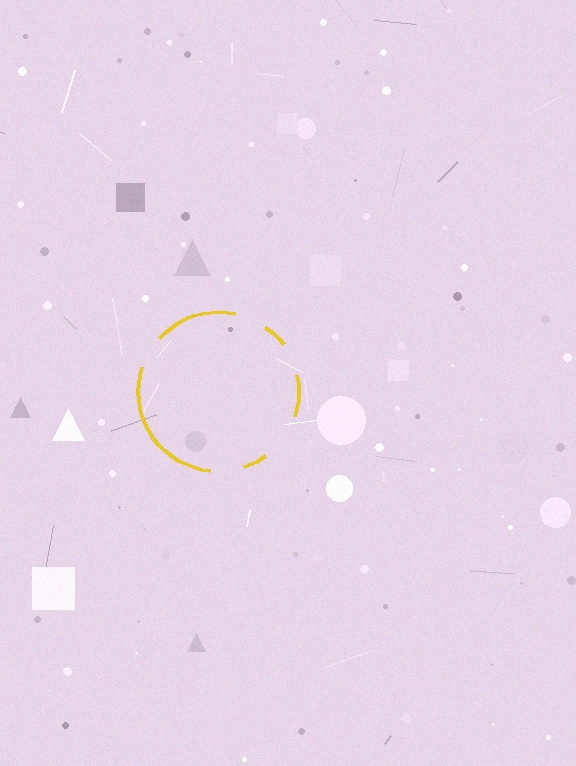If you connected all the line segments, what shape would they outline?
They would outline a circle.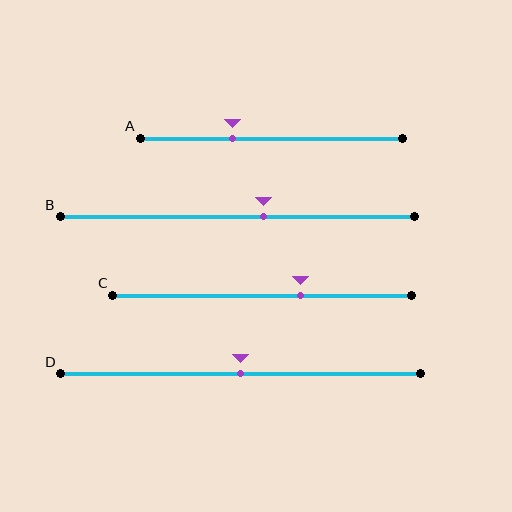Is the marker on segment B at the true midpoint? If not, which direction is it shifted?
No, the marker on segment B is shifted to the right by about 7% of the segment length.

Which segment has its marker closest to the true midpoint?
Segment D has its marker closest to the true midpoint.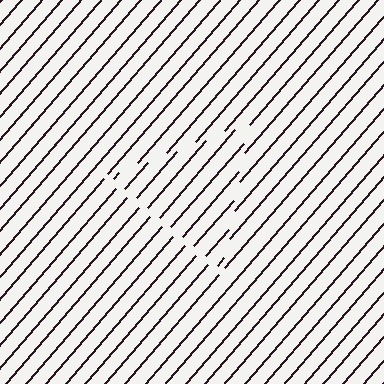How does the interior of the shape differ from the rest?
The interior of the shape contains the same grating, shifted by half a period — the contour is defined by the phase discontinuity where line-ends from the inner and outer gratings abut.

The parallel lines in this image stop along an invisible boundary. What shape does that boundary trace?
An illusory triangle. The interior of the shape contains the same grating, shifted by half a period — the contour is defined by the phase discontinuity where line-ends from the inner and outer gratings abut.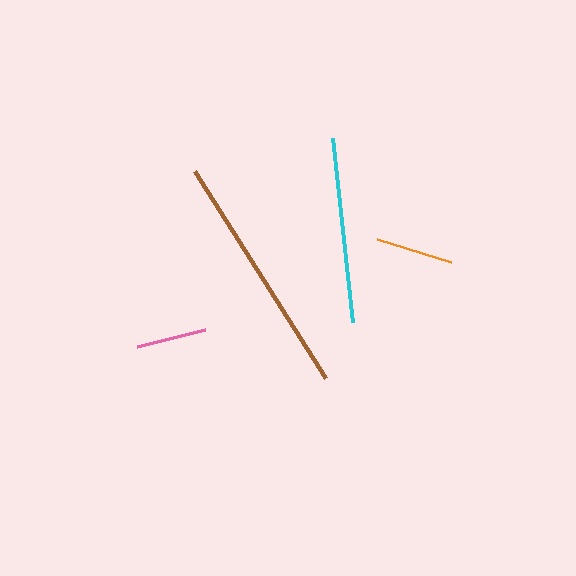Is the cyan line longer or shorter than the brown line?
The brown line is longer than the cyan line.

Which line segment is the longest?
The brown line is the longest at approximately 245 pixels.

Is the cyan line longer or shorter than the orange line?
The cyan line is longer than the orange line.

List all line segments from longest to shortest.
From longest to shortest: brown, cyan, orange, pink.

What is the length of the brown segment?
The brown segment is approximately 245 pixels long.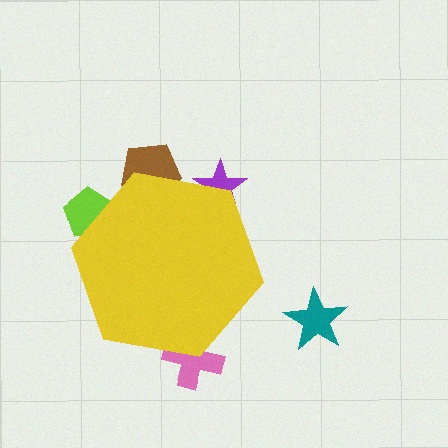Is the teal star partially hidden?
No, the teal star is fully visible.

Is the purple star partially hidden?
Yes, the purple star is partially hidden behind the yellow hexagon.